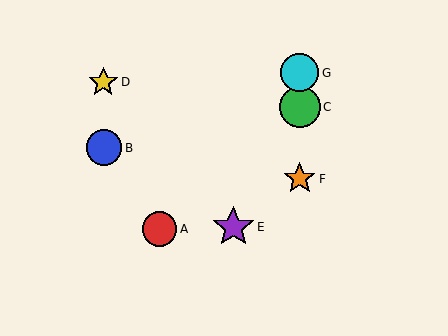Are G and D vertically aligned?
No, G is at x≈300 and D is at x≈103.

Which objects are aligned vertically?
Objects C, F, G are aligned vertically.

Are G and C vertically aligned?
Yes, both are at x≈300.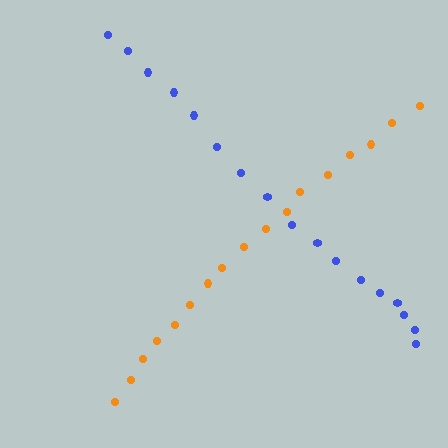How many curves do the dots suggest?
There are 2 distinct paths.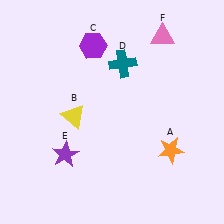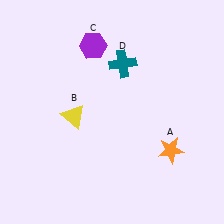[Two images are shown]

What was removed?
The pink triangle (F), the purple star (E) were removed in Image 2.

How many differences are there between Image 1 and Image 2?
There are 2 differences between the two images.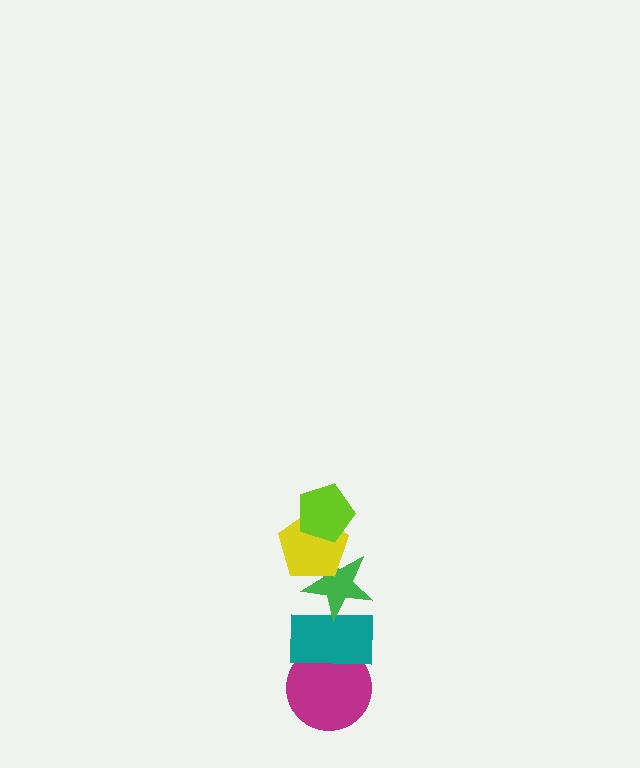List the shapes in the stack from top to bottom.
From top to bottom: the lime pentagon, the yellow pentagon, the green star, the teal rectangle, the magenta circle.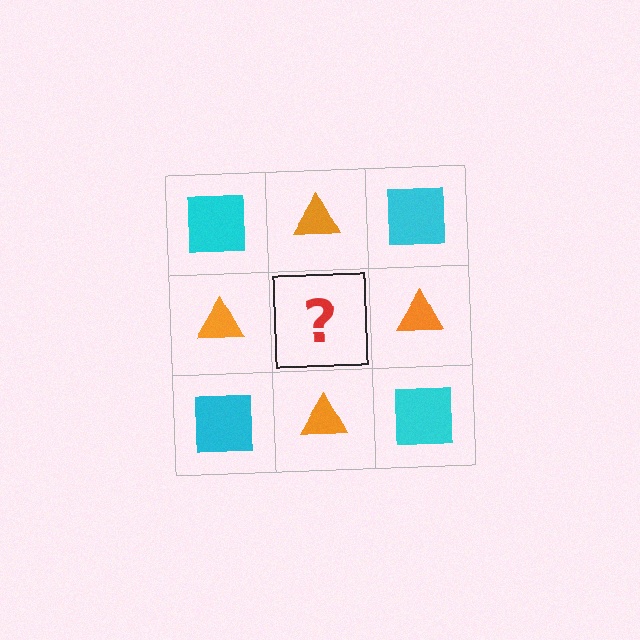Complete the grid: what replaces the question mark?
The question mark should be replaced with a cyan square.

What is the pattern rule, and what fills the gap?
The rule is that it alternates cyan square and orange triangle in a checkerboard pattern. The gap should be filled with a cyan square.